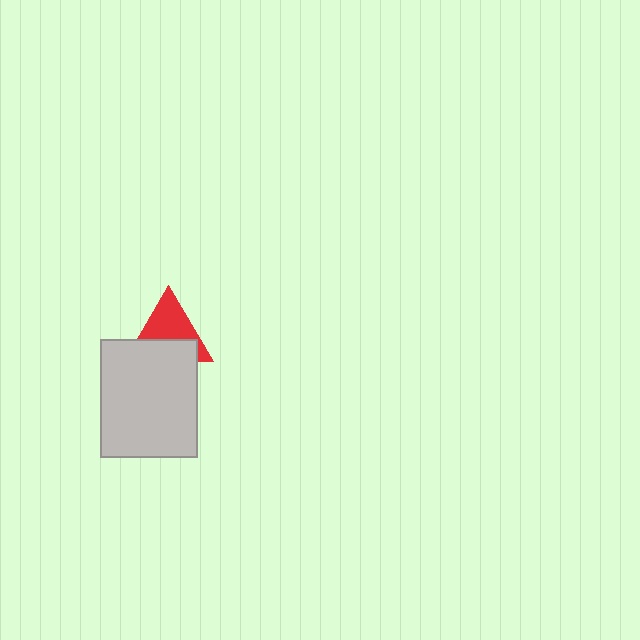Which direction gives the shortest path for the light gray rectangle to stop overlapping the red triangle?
Moving down gives the shortest separation.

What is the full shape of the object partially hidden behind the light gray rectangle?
The partially hidden object is a red triangle.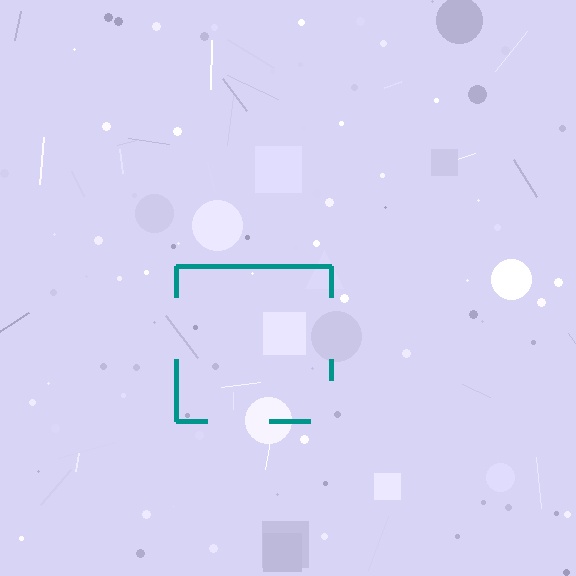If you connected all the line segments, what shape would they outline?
They would outline a square.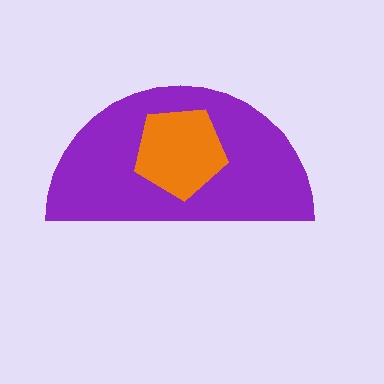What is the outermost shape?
The purple semicircle.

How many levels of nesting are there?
2.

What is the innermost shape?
The orange pentagon.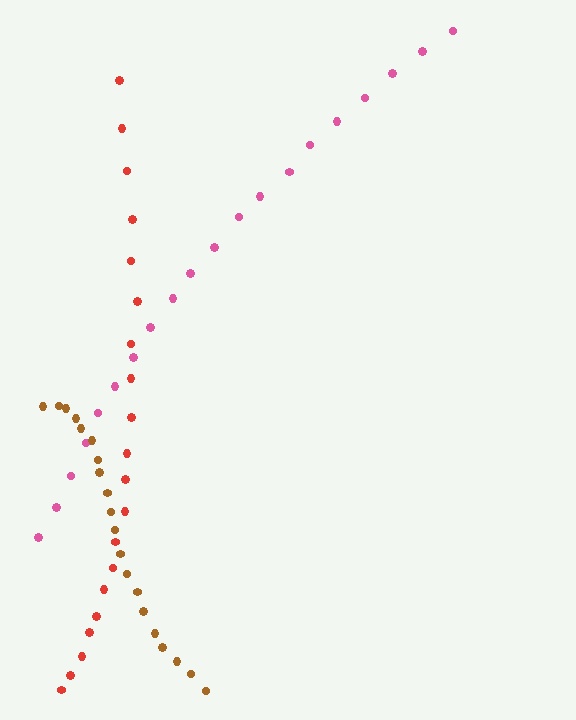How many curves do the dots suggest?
There are 3 distinct paths.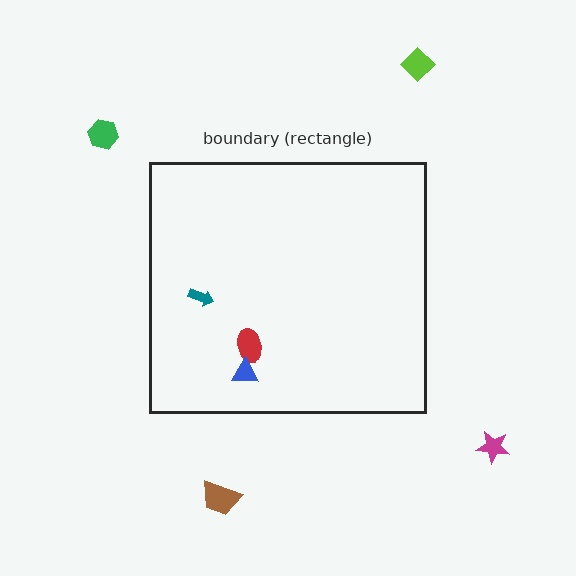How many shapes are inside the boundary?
3 inside, 4 outside.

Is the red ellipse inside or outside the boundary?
Inside.